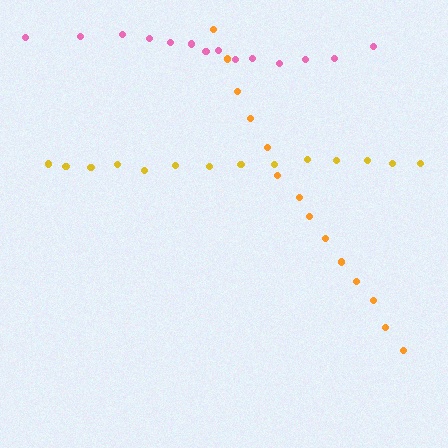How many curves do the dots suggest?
There are 3 distinct paths.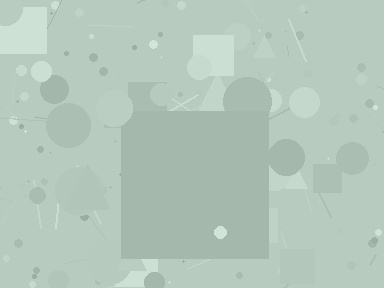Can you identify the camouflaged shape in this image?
The camouflaged shape is a square.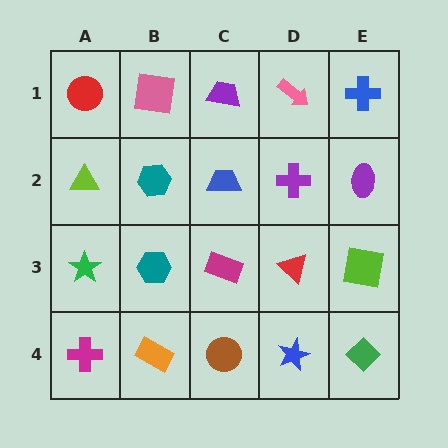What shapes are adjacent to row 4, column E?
A lime square (row 3, column E), a blue star (row 4, column D).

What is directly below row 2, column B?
A teal hexagon.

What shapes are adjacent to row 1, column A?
A lime triangle (row 2, column A), a pink square (row 1, column B).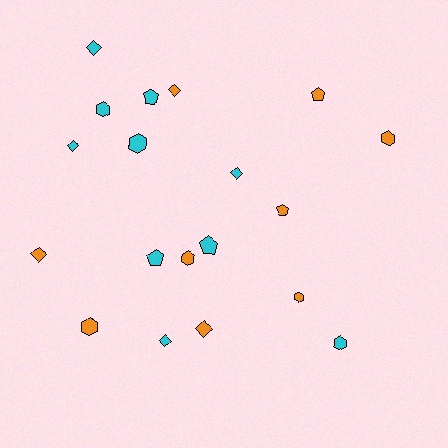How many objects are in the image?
There are 19 objects.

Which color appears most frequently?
Cyan, with 10 objects.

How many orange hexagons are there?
There are 4 orange hexagons.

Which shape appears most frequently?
Hexagon, with 7 objects.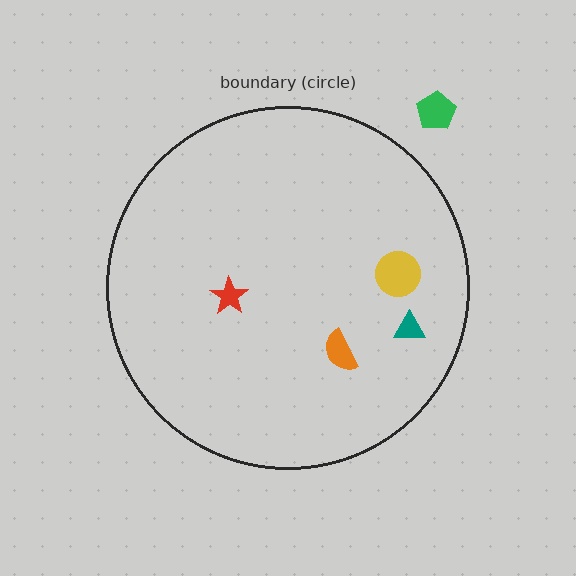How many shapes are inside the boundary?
4 inside, 1 outside.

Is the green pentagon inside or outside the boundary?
Outside.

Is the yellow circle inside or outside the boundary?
Inside.